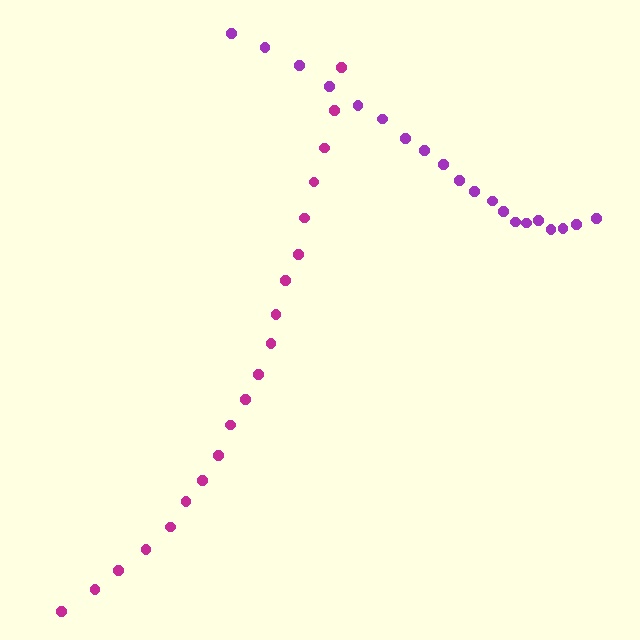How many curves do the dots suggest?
There are 2 distinct paths.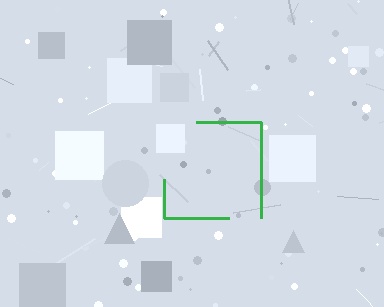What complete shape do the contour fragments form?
The contour fragments form a square.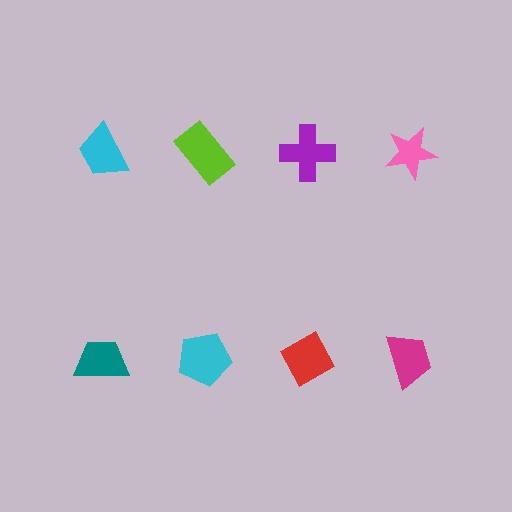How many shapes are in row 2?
4 shapes.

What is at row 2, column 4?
A magenta trapezoid.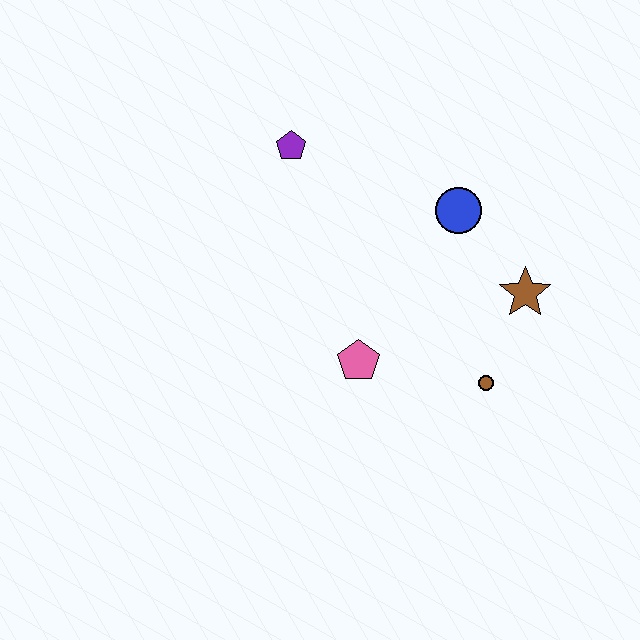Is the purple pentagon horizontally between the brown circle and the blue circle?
No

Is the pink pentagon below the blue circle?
Yes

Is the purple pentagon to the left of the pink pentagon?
Yes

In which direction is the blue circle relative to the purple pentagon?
The blue circle is to the right of the purple pentagon.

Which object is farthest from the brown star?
The purple pentagon is farthest from the brown star.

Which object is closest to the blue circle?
The brown star is closest to the blue circle.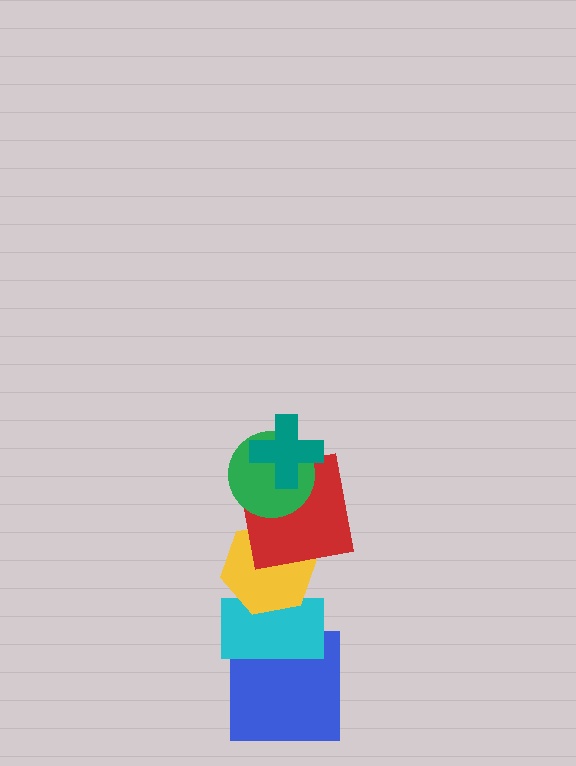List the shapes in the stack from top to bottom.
From top to bottom: the teal cross, the green circle, the red square, the yellow hexagon, the cyan rectangle, the blue square.